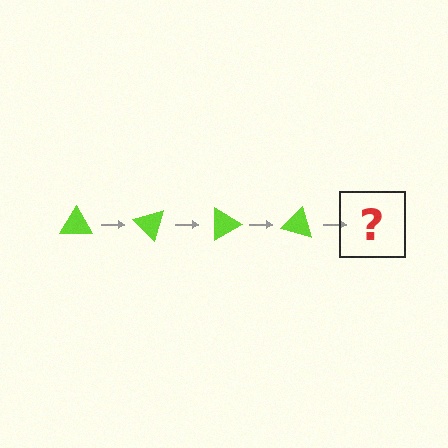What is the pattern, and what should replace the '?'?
The pattern is that the triangle rotates 45 degrees each step. The '?' should be a lime triangle rotated 180 degrees.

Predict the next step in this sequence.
The next step is a lime triangle rotated 180 degrees.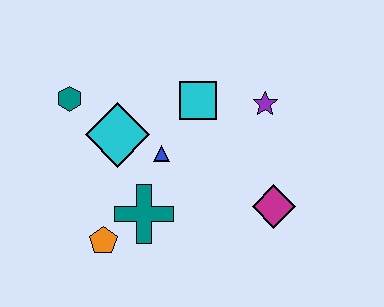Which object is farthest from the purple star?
The orange pentagon is farthest from the purple star.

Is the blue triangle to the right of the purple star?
No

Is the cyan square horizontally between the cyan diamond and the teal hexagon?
No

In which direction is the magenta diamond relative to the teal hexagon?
The magenta diamond is to the right of the teal hexagon.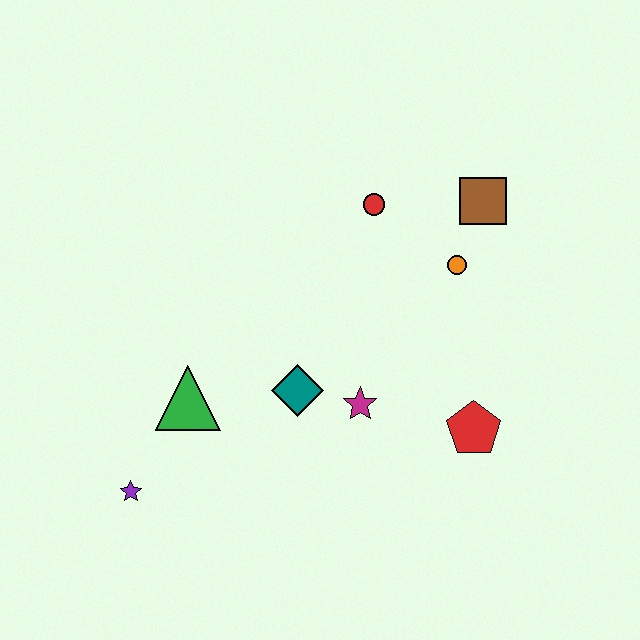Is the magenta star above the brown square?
No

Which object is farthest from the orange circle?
The purple star is farthest from the orange circle.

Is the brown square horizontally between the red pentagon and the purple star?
No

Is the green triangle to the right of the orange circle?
No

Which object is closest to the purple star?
The green triangle is closest to the purple star.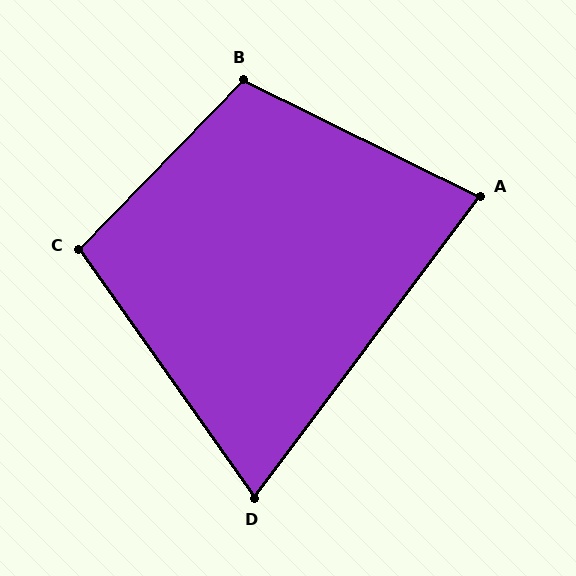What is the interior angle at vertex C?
Approximately 100 degrees (obtuse).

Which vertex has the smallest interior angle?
D, at approximately 72 degrees.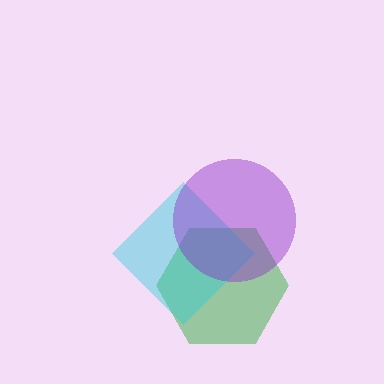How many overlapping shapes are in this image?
There are 3 overlapping shapes in the image.